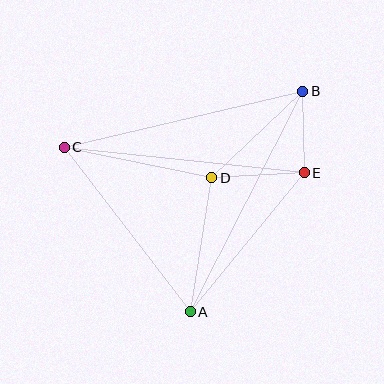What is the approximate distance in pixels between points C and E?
The distance between C and E is approximately 242 pixels.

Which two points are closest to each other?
Points B and E are closest to each other.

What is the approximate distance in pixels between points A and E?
The distance between A and E is approximately 179 pixels.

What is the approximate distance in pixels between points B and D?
The distance between B and D is approximately 126 pixels.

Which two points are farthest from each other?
Points A and B are farthest from each other.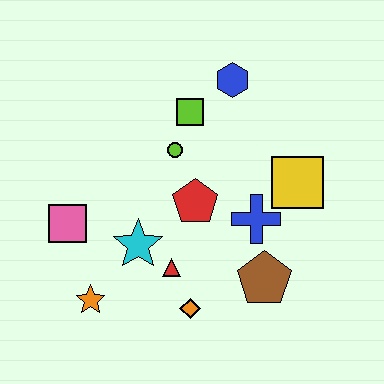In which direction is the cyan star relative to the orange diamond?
The cyan star is above the orange diamond.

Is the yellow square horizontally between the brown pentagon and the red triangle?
No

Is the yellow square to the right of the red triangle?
Yes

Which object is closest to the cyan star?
The red triangle is closest to the cyan star.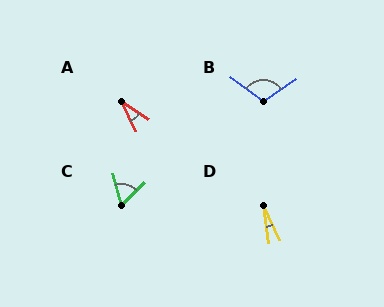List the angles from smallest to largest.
D (16°), A (31°), C (62°), B (108°).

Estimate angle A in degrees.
Approximately 31 degrees.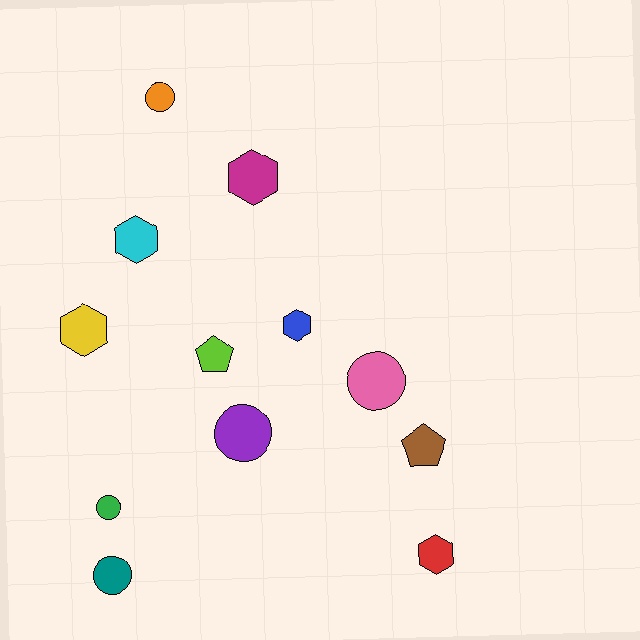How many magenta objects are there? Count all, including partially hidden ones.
There is 1 magenta object.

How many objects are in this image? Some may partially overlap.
There are 12 objects.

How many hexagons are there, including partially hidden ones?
There are 5 hexagons.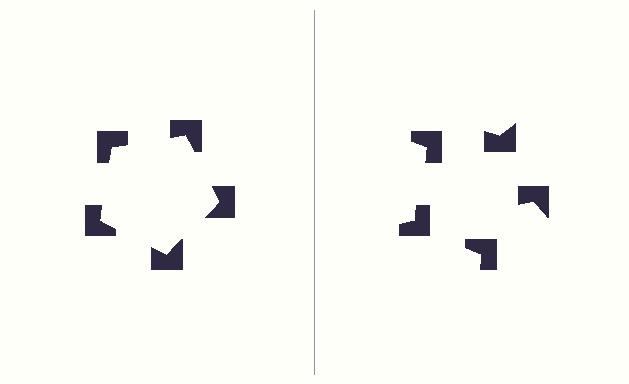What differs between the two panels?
The notched squares are positioned identically on both sides; only the wedge orientations differ. On the left they align to a pentagon; on the right they are misaligned.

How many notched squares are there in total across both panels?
10 — 5 on each side.